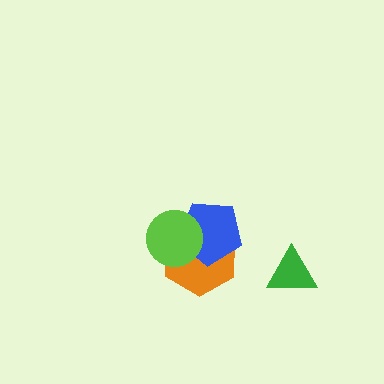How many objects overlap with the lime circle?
2 objects overlap with the lime circle.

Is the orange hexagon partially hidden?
Yes, it is partially covered by another shape.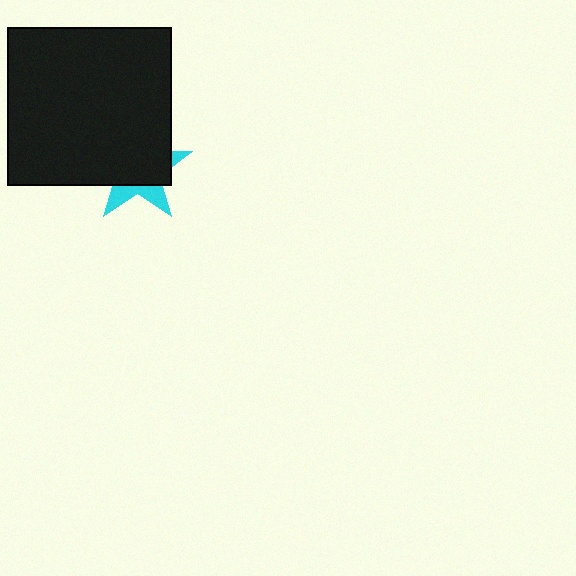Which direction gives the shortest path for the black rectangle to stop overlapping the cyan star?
Moving toward the upper-left gives the shortest separation.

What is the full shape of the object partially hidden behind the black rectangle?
The partially hidden object is a cyan star.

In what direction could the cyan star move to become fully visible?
The cyan star could move toward the lower-right. That would shift it out from behind the black rectangle entirely.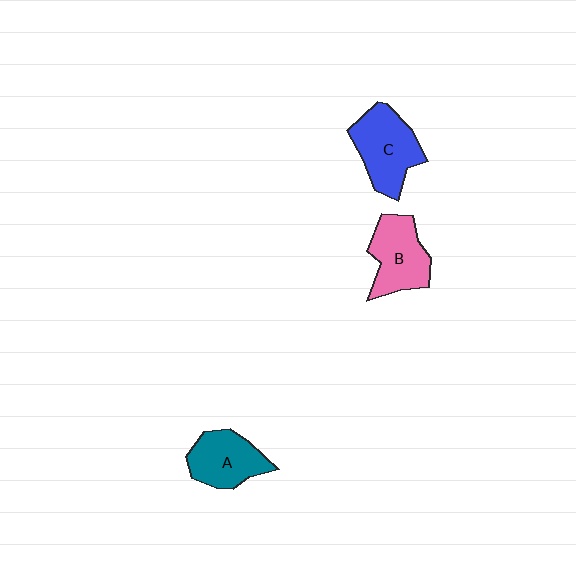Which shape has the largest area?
Shape C (blue).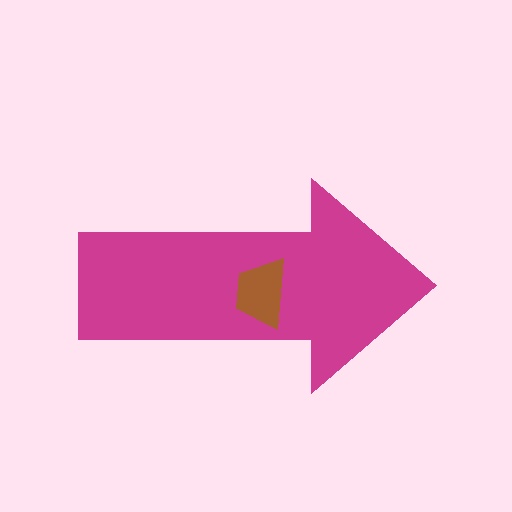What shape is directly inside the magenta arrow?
The brown trapezoid.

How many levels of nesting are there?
2.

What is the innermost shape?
The brown trapezoid.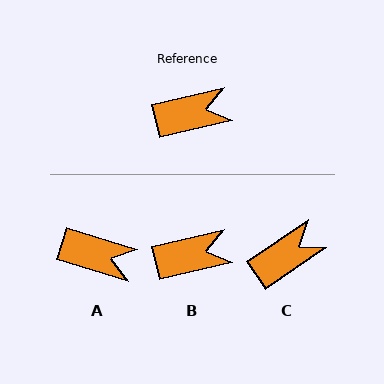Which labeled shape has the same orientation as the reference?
B.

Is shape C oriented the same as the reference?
No, it is off by about 20 degrees.